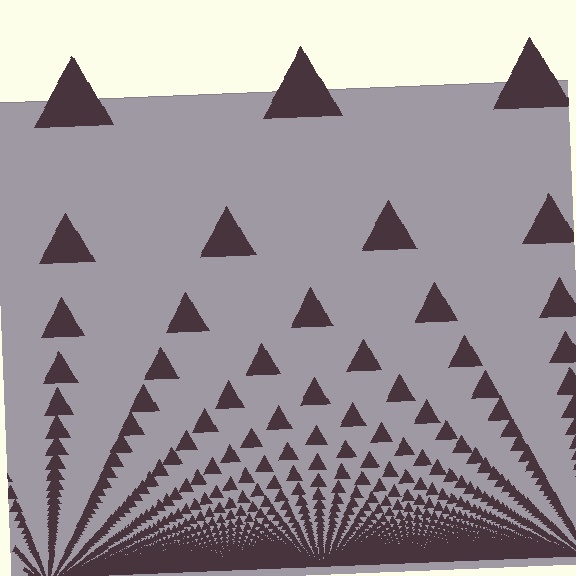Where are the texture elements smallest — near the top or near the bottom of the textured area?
Near the bottom.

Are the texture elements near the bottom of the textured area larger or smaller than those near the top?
Smaller. The gradient is inverted — elements near the bottom are smaller and denser.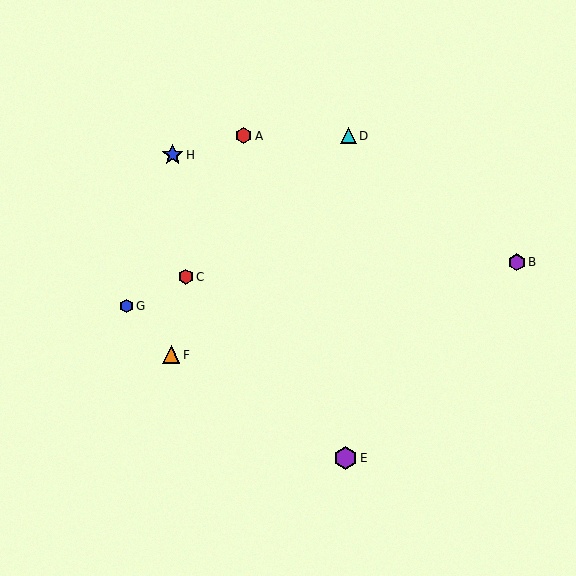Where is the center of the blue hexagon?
The center of the blue hexagon is at (127, 306).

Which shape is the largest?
The purple hexagon (labeled E) is the largest.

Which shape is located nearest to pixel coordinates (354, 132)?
The cyan triangle (labeled D) at (348, 136) is nearest to that location.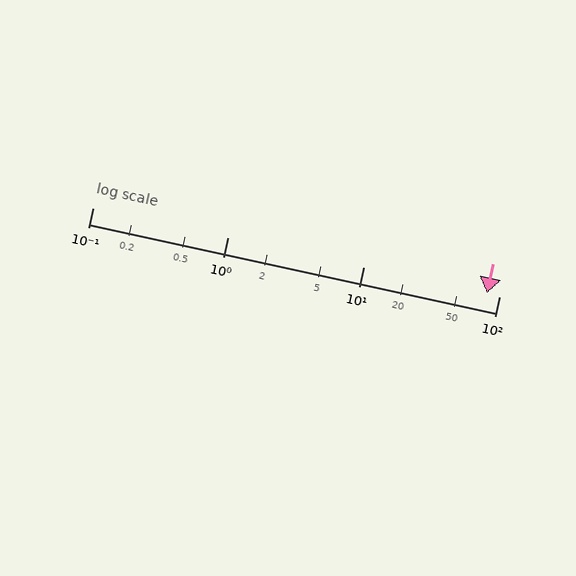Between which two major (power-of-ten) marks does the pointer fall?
The pointer is between 10 and 100.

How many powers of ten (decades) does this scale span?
The scale spans 3 decades, from 0.1 to 100.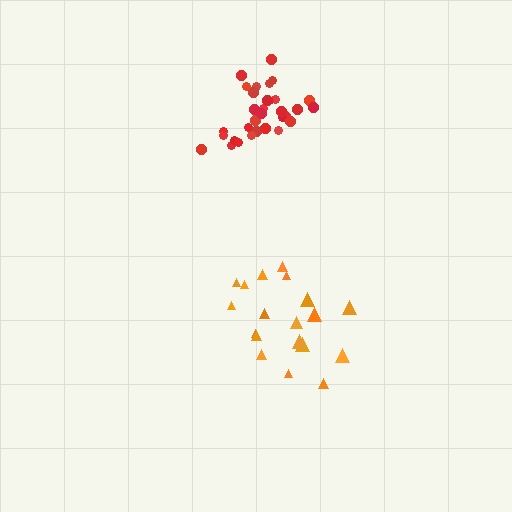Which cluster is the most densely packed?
Red.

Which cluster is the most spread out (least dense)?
Orange.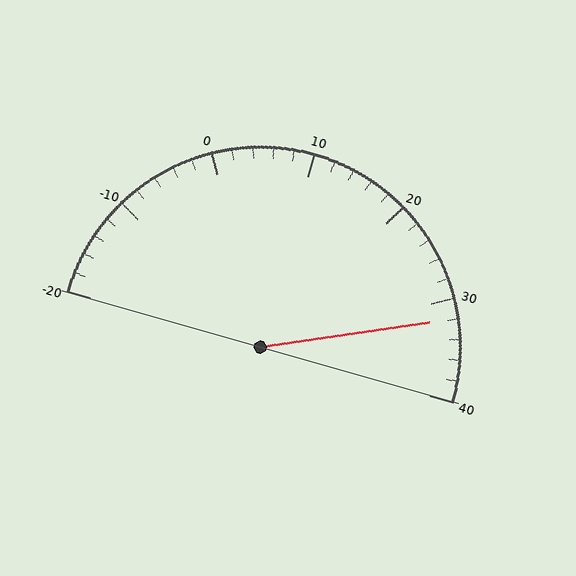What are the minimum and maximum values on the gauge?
The gauge ranges from -20 to 40.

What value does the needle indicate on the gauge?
The needle indicates approximately 32.